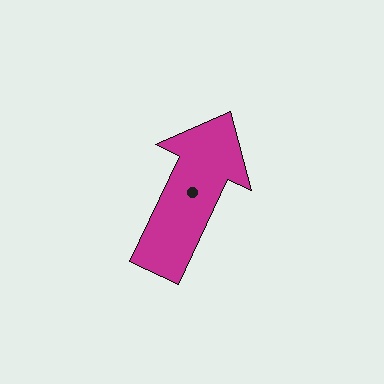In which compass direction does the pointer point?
Northeast.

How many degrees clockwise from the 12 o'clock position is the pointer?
Approximately 25 degrees.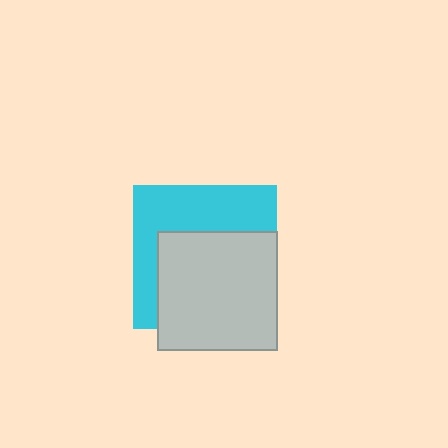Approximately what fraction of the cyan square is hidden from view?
Roughly 57% of the cyan square is hidden behind the light gray square.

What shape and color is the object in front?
The object in front is a light gray square.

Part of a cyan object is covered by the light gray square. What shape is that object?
It is a square.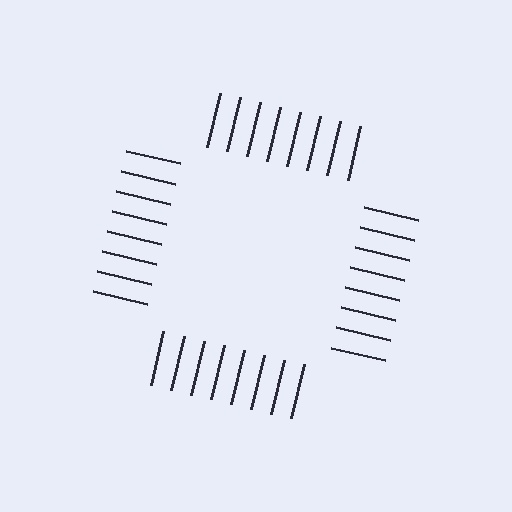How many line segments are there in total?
32 — 8 along each of the 4 edges.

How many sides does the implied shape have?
4 sides — the line-ends trace a square.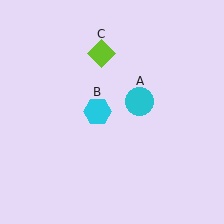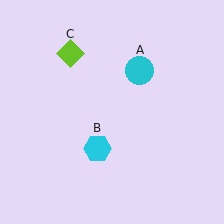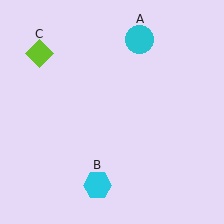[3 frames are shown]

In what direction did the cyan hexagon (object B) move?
The cyan hexagon (object B) moved down.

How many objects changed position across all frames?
3 objects changed position: cyan circle (object A), cyan hexagon (object B), lime diamond (object C).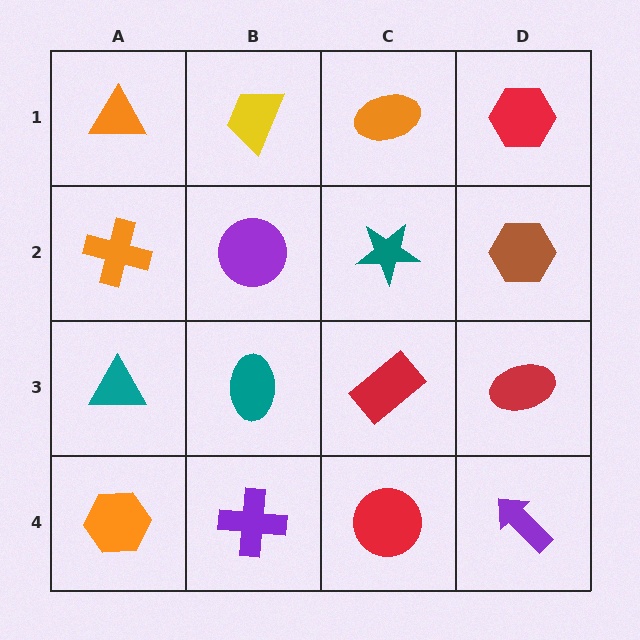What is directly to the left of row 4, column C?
A purple cross.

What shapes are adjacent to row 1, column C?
A teal star (row 2, column C), a yellow trapezoid (row 1, column B), a red hexagon (row 1, column D).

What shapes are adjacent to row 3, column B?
A purple circle (row 2, column B), a purple cross (row 4, column B), a teal triangle (row 3, column A), a red rectangle (row 3, column C).